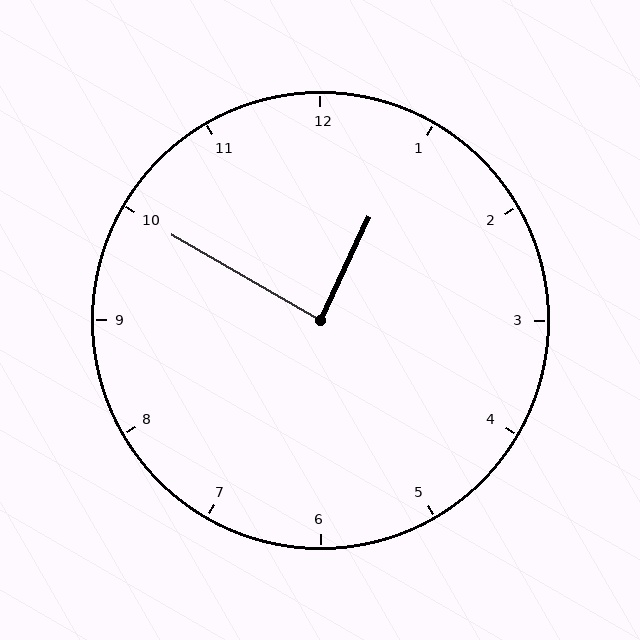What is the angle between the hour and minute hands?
Approximately 85 degrees.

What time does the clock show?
12:50.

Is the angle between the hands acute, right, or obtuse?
It is right.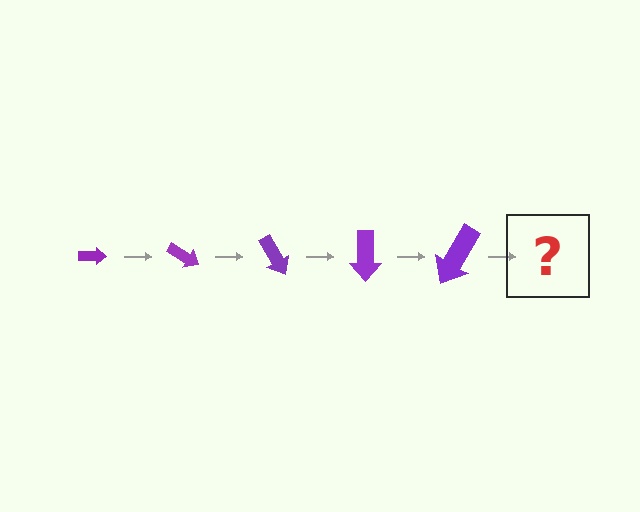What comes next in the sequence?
The next element should be an arrow, larger than the previous one and rotated 150 degrees from the start.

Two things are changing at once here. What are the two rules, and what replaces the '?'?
The two rules are that the arrow grows larger each step and it rotates 30 degrees each step. The '?' should be an arrow, larger than the previous one and rotated 150 degrees from the start.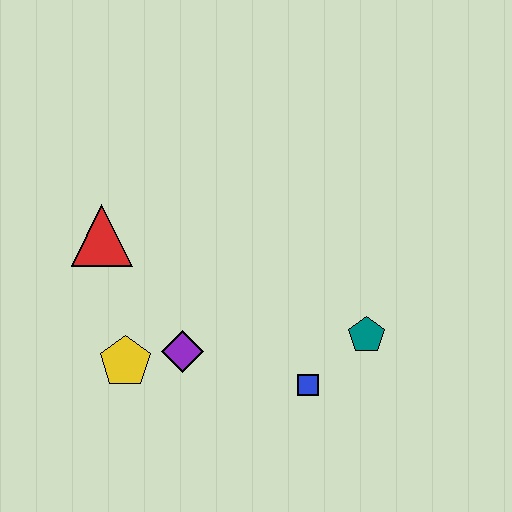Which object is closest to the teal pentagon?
The blue square is closest to the teal pentagon.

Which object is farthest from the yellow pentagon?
The teal pentagon is farthest from the yellow pentagon.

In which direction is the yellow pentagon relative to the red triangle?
The yellow pentagon is below the red triangle.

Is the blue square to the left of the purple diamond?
No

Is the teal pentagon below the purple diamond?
No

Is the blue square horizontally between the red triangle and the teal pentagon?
Yes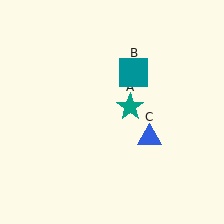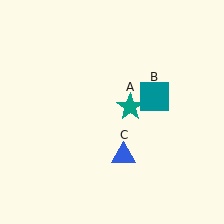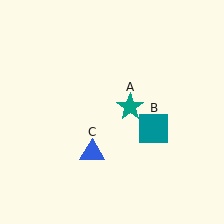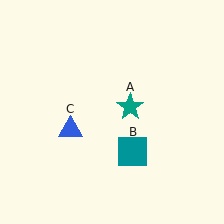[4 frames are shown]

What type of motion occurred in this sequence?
The teal square (object B), blue triangle (object C) rotated clockwise around the center of the scene.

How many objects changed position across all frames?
2 objects changed position: teal square (object B), blue triangle (object C).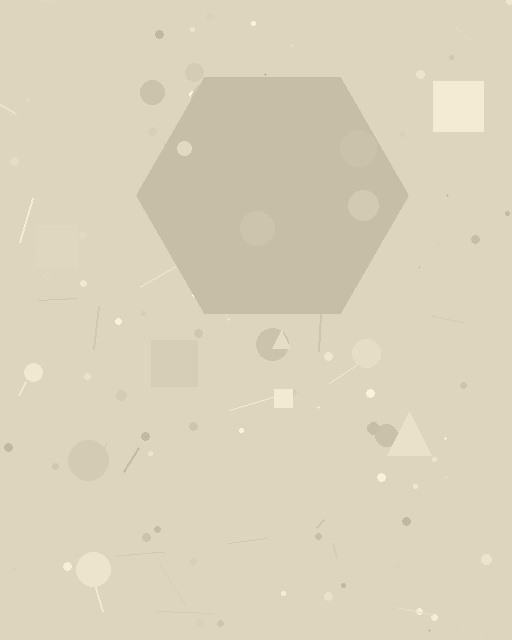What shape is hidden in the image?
A hexagon is hidden in the image.